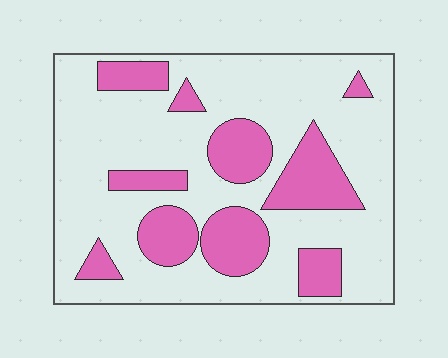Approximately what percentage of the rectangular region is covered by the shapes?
Approximately 25%.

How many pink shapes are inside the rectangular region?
10.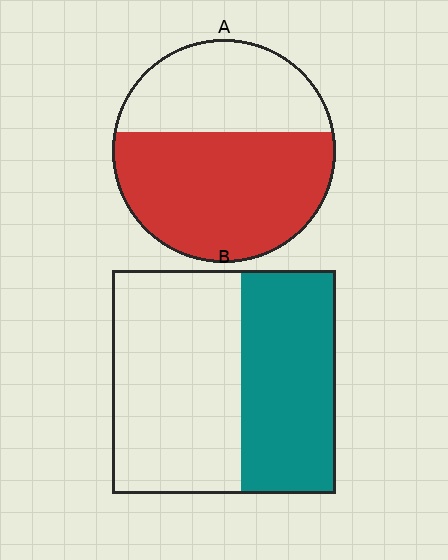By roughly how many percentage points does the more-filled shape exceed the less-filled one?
By roughly 20 percentage points (A over B).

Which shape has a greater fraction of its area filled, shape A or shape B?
Shape A.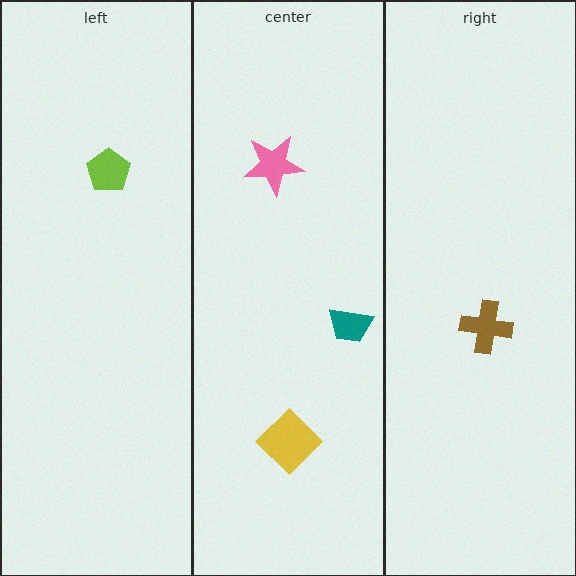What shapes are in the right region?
The brown cross.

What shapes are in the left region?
The lime pentagon.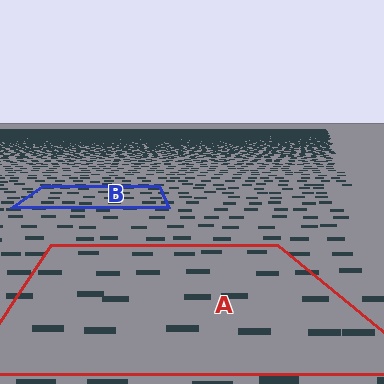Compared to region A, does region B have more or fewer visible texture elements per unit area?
Region B has more texture elements per unit area — they are packed more densely because it is farther away.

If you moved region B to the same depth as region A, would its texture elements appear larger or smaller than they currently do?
They would appear larger. At a closer depth, the same texture elements are projected at a bigger on-screen size.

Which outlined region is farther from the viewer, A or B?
Region B is farther from the viewer — the texture elements inside it appear smaller and more densely packed.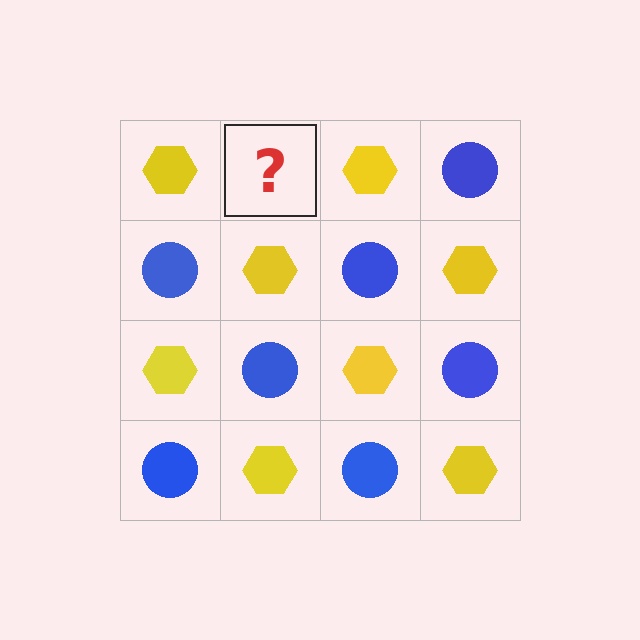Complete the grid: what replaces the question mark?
The question mark should be replaced with a blue circle.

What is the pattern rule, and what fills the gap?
The rule is that it alternates yellow hexagon and blue circle in a checkerboard pattern. The gap should be filled with a blue circle.